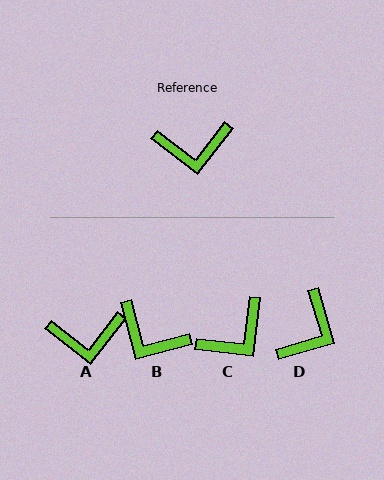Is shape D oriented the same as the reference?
No, it is off by about 54 degrees.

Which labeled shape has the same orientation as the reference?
A.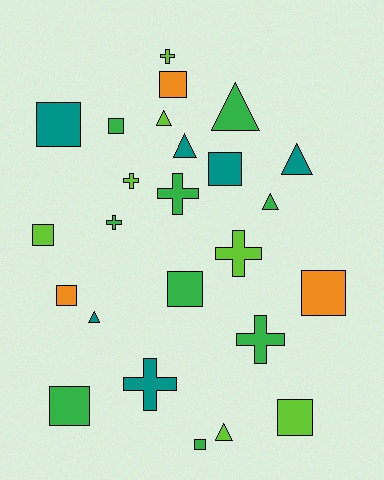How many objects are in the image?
There are 25 objects.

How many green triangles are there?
There are 2 green triangles.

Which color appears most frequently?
Green, with 9 objects.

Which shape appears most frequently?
Square, with 11 objects.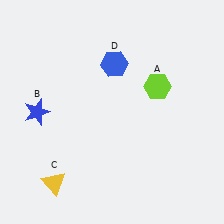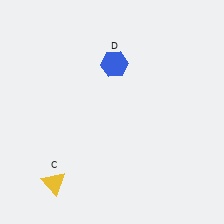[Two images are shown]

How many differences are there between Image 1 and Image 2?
There are 2 differences between the two images.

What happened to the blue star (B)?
The blue star (B) was removed in Image 2. It was in the top-left area of Image 1.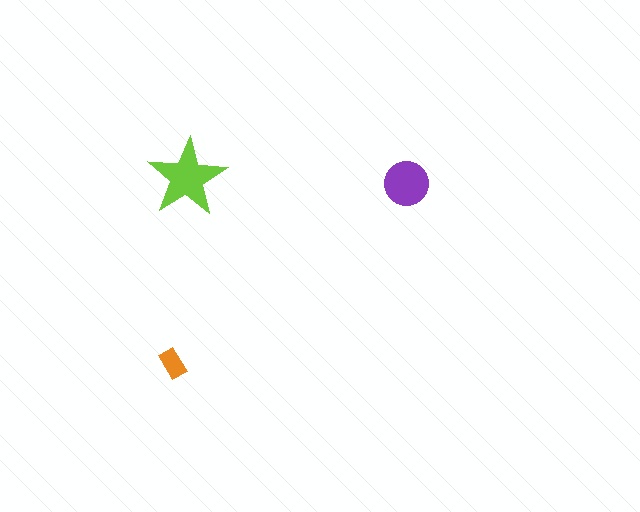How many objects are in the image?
There are 3 objects in the image.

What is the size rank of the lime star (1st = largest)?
1st.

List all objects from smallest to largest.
The orange rectangle, the purple circle, the lime star.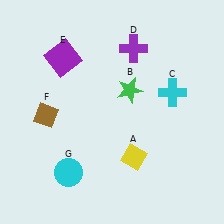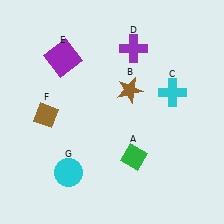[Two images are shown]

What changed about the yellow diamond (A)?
In Image 1, A is yellow. In Image 2, it changed to green.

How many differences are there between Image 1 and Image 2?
There are 2 differences between the two images.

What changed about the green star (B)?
In Image 1, B is green. In Image 2, it changed to brown.